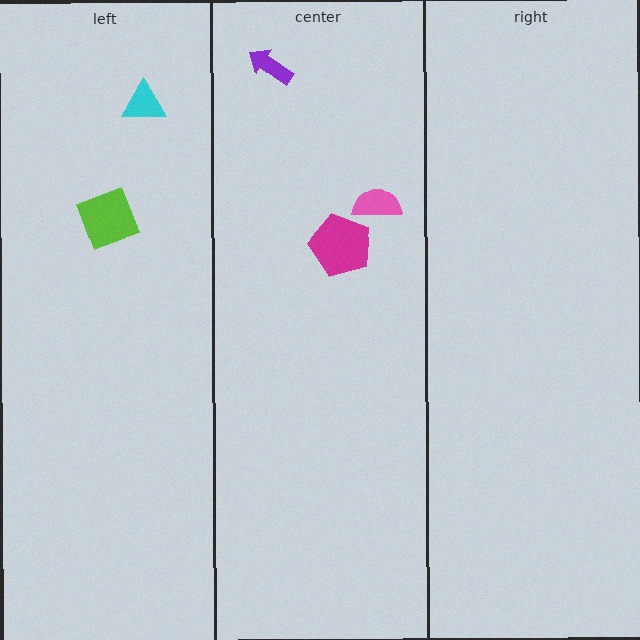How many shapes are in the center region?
3.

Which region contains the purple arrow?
The center region.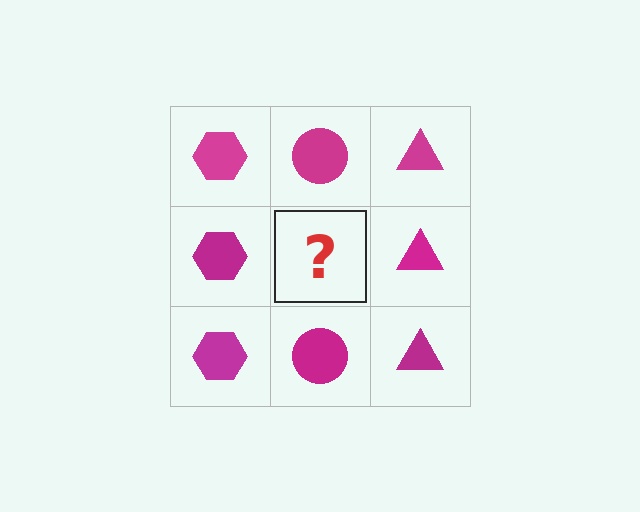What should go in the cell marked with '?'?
The missing cell should contain a magenta circle.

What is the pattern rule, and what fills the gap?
The rule is that each column has a consistent shape. The gap should be filled with a magenta circle.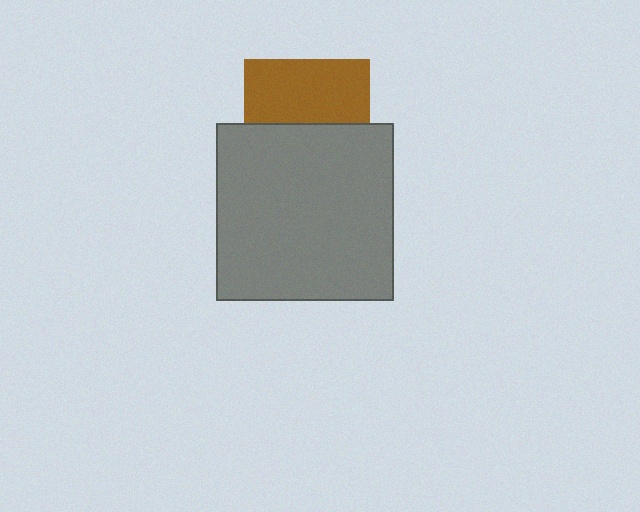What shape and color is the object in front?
The object in front is a gray square.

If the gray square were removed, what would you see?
You would see the complete brown square.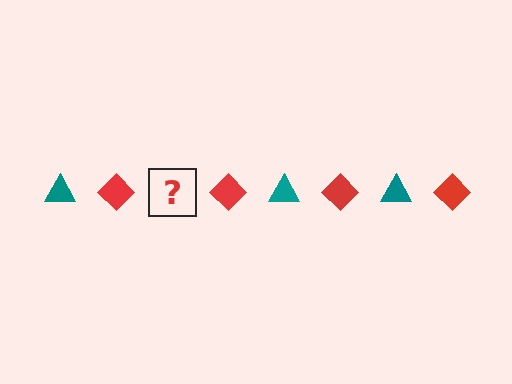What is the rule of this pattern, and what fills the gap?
The rule is that the pattern alternates between teal triangle and red diamond. The gap should be filled with a teal triangle.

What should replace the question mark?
The question mark should be replaced with a teal triangle.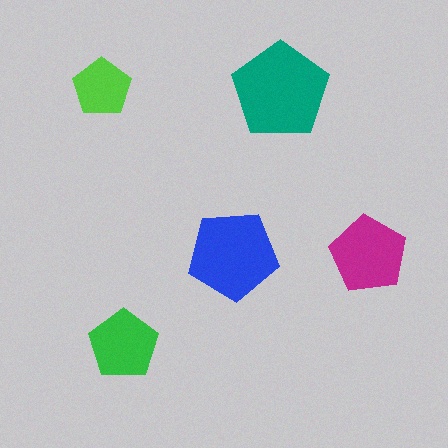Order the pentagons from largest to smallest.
the teal one, the blue one, the magenta one, the green one, the lime one.